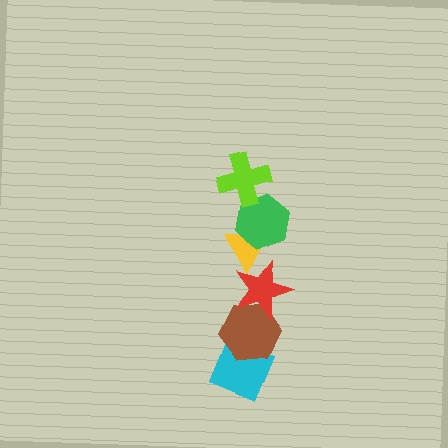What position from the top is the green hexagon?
The green hexagon is 2nd from the top.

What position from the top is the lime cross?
The lime cross is 1st from the top.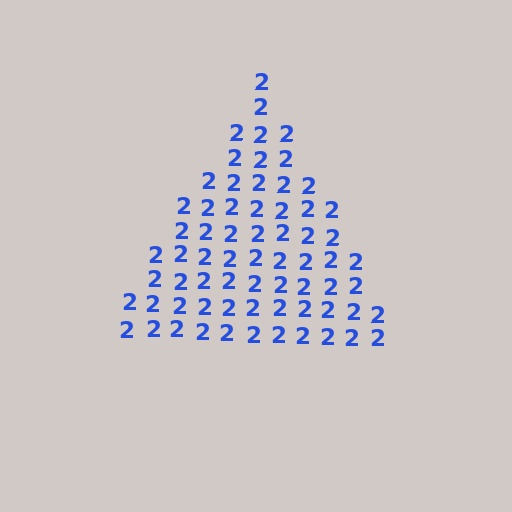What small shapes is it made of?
It is made of small digit 2's.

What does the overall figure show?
The overall figure shows a triangle.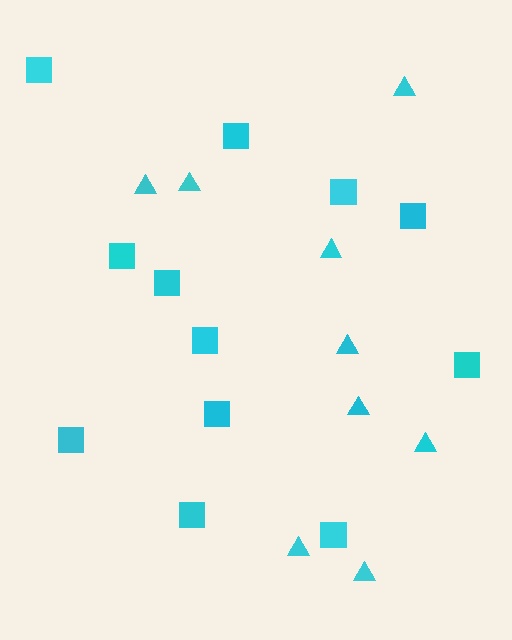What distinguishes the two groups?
There are 2 groups: one group of triangles (9) and one group of squares (12).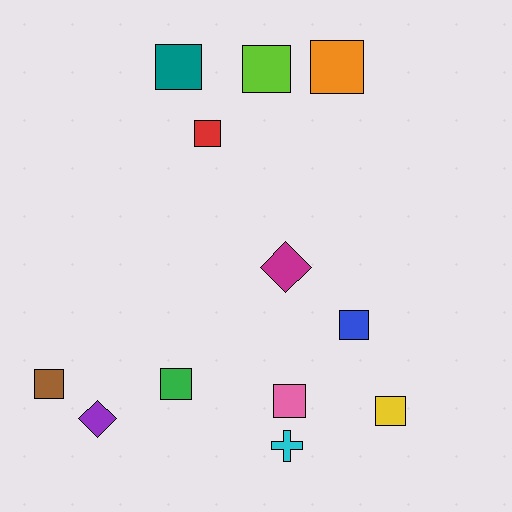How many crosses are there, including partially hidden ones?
There is 1 cross.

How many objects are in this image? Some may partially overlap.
There are 12 objects.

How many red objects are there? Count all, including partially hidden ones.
There is 1 red object.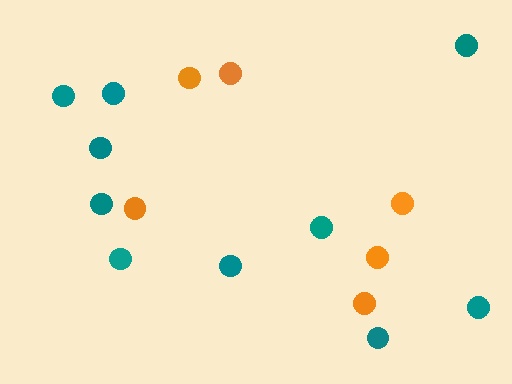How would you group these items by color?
There are 2 groups: one group of teal circles (10) and one group of orange circles (6).